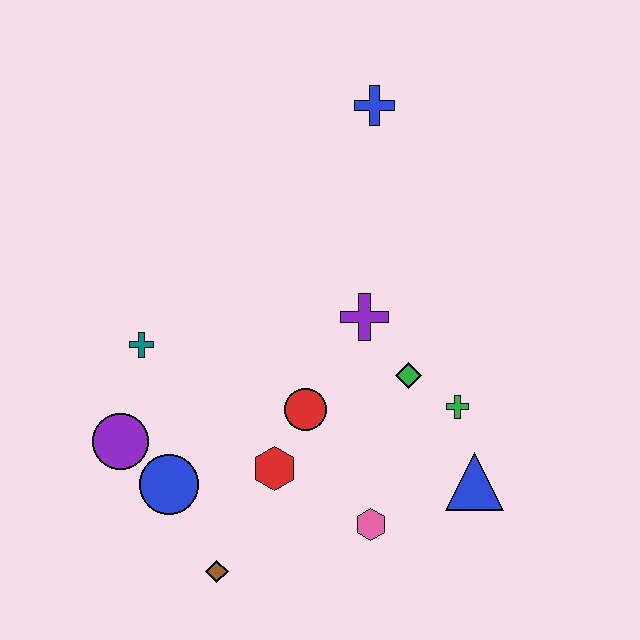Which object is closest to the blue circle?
The purple circle is closest to the blue circle.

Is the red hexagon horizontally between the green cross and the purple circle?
Yes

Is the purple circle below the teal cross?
Yes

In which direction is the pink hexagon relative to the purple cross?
The pink hexagon is below the purple cross.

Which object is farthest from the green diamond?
The purple circle is farthest from the green diamond.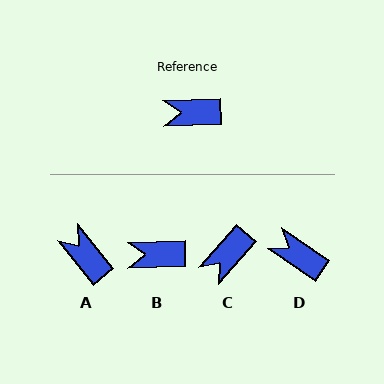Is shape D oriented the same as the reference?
No, it is off by about 36 degrees.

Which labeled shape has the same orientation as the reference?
B.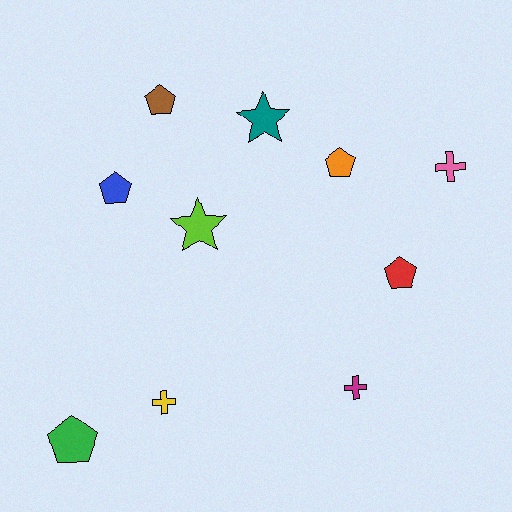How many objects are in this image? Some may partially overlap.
There are 10 objects.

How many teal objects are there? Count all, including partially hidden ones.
There is 1 teal object.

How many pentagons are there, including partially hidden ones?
There are 5 pentagons.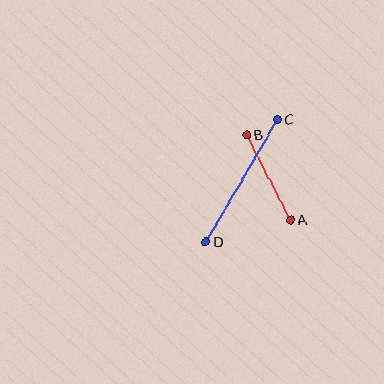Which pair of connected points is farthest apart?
Points C and D are farthest apart.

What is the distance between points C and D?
The distance is approximately 142 pixels.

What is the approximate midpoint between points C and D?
The midpoint is at approximately (242, 181) pixels.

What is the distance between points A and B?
The distance is approximately 96 pixels.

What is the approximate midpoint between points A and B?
The midpoint is at approximately (269, 178) pixels.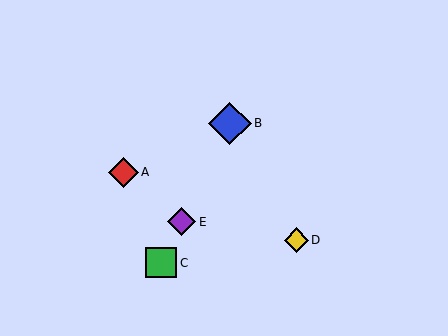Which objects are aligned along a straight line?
Objects B, C, E are aligned along a straight line.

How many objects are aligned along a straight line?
3 objects (B, C, E) are aligned along a straight line.